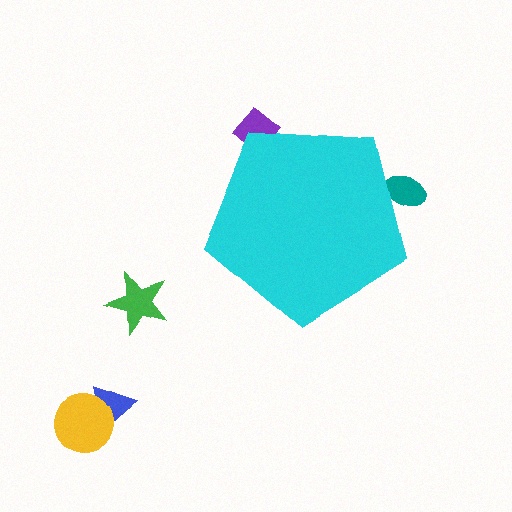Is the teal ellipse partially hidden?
Yes, the teal ellipse is partially hidden behind the cyan pentagon.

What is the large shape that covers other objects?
A cyan pentagon.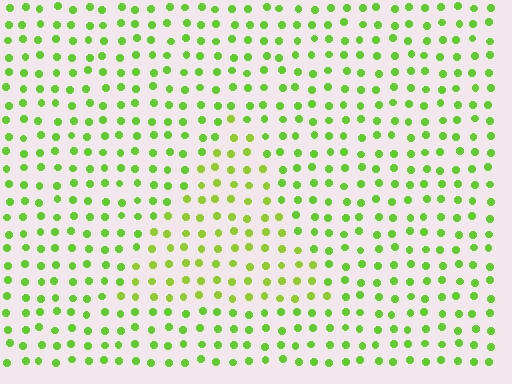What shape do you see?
I see a triangle.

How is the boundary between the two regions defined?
The boundary is defined purely by a slight shift in hue (about 18 degrees). Spacing, size, and orientation are identical on both sides.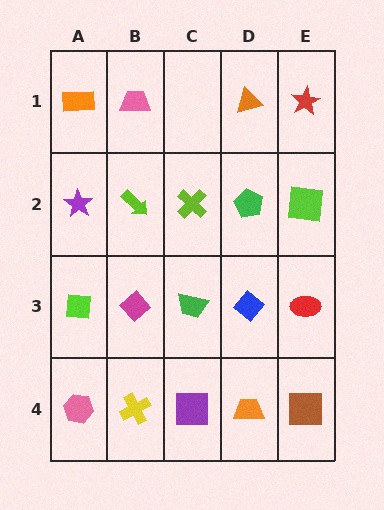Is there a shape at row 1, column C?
No, that cell is empty.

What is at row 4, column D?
An orange trapezoid.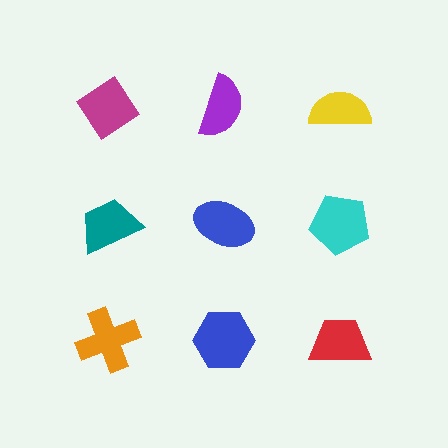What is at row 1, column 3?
A yellow semicircle.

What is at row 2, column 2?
A blue ellipse.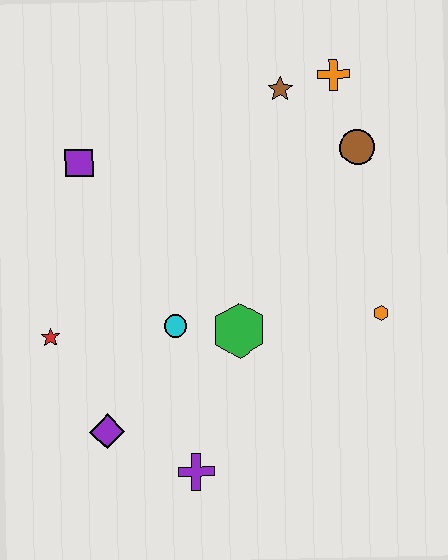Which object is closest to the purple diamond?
The purple cross is closest to the purple diamond.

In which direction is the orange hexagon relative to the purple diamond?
The orange hexagon is to the right of the purple diamond.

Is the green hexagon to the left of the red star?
No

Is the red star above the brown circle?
No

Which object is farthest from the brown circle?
The purple diamond is farthest from the brown circle.